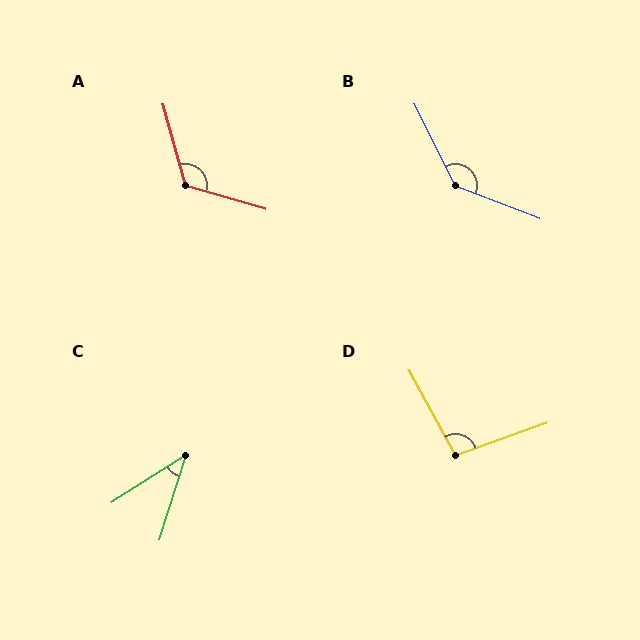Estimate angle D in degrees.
Approximately 99 degrees.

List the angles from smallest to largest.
C (40°), D (99°), A (122°), B (138°).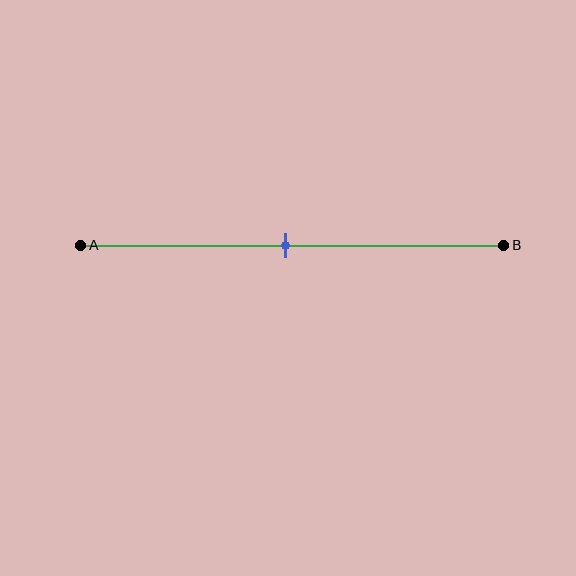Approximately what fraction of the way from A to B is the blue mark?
The blue mark is approximately 50% of the way from A to B.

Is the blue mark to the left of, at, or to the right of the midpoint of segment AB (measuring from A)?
The blue mark is approximately at the midpoint of segment AB.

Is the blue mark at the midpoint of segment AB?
Yes, the mark is approximately at the midpoint.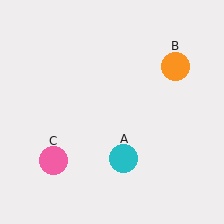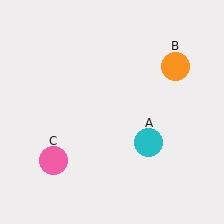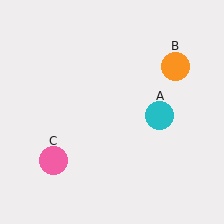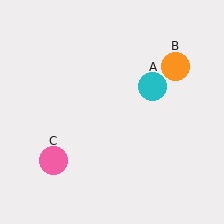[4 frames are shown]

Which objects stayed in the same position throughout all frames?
Orange circle (object B) and pink circle (object C) remained stationary.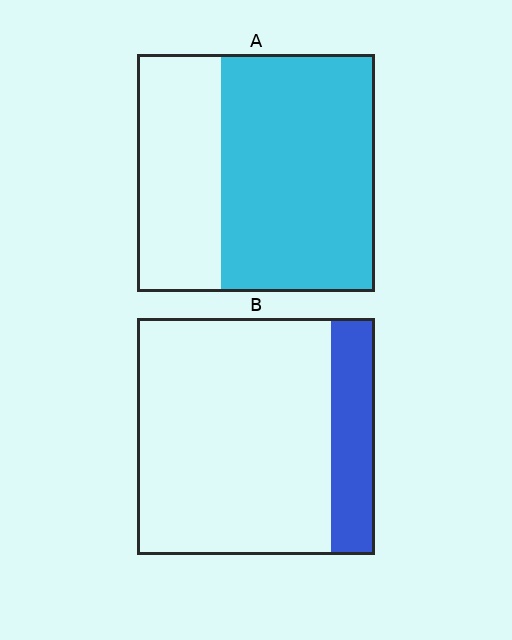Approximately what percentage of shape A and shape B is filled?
A is approximately 65% and B is approximately 20%.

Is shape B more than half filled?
No.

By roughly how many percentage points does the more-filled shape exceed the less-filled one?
By roughly 45 percentage points (A over B).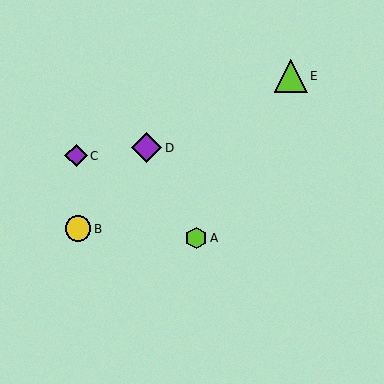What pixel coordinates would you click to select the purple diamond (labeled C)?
Click at (76, 156) to select the purple diamond C.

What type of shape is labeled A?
Shape A is a lime hexagon.